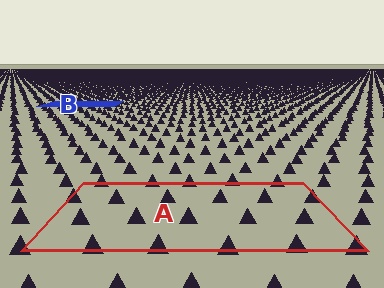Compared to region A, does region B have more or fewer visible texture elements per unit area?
Region B has more texture elements per unit area — they are packed more densely because it is farther away.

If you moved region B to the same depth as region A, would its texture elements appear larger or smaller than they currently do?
They would appear larger. At a closer depth, the same texture elements are projected at a bigger on-screen size.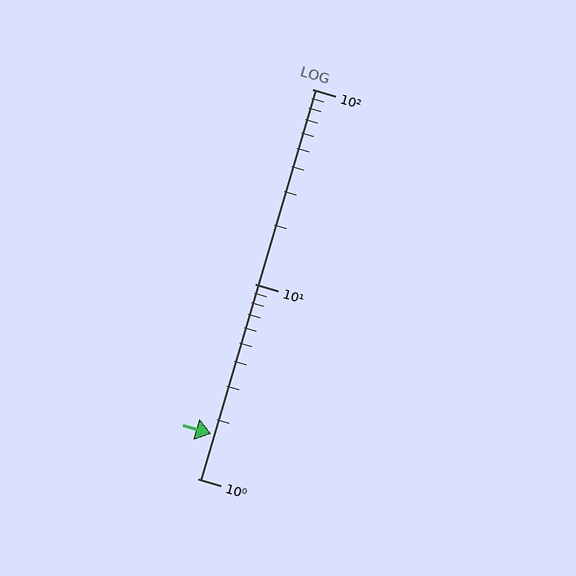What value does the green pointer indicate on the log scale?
The pointer indicates approximately 1.7.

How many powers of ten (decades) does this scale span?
The scale spans 2 decades, from 1 to 100.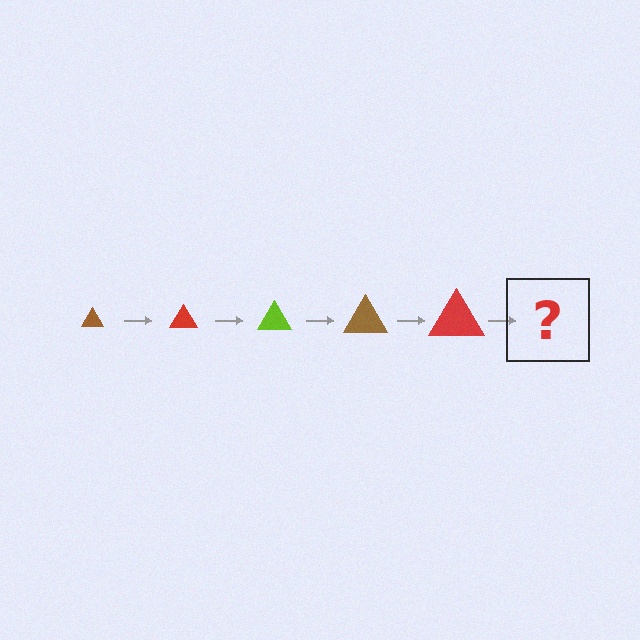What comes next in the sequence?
The next element should be a lime triangle, larger than the previous one.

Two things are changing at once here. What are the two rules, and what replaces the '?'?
The two rules are that the triangle grows larger each step and the color cycles through brown, red, and lime. The '?' should be a lime triangle, larger than the previous one.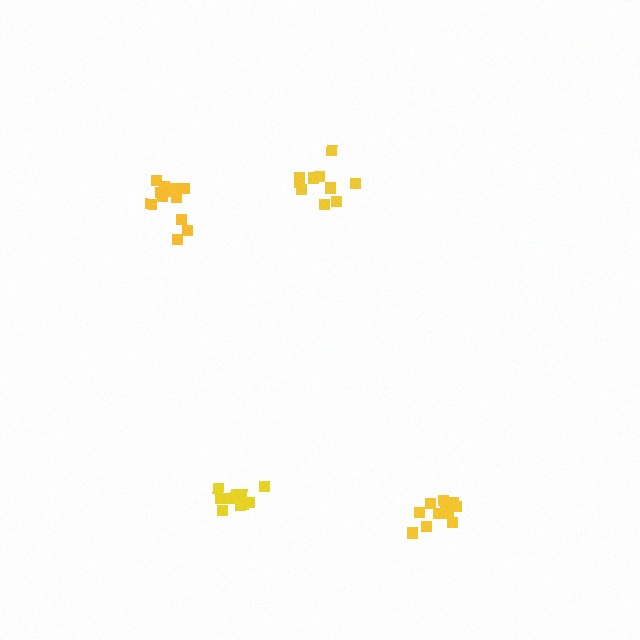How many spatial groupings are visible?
There are 4 spatial groupings.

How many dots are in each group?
Group 1: 10 dots, Group 2: 12 dots, Group 3: 10 dots, Group 4: 12 dots (44 total).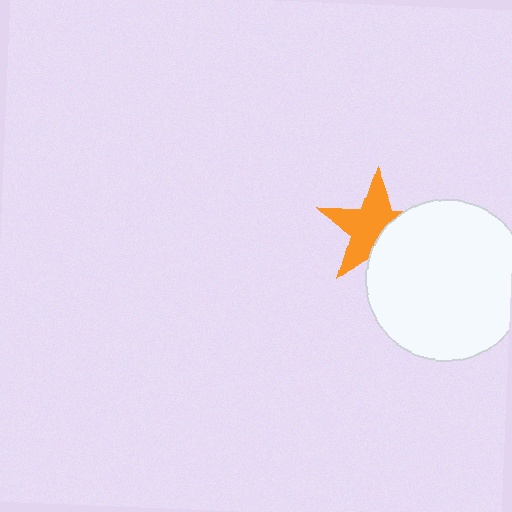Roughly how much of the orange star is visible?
About half of it is visible (roughly 64%).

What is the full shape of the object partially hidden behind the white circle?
The partially hidden object is an orange star.